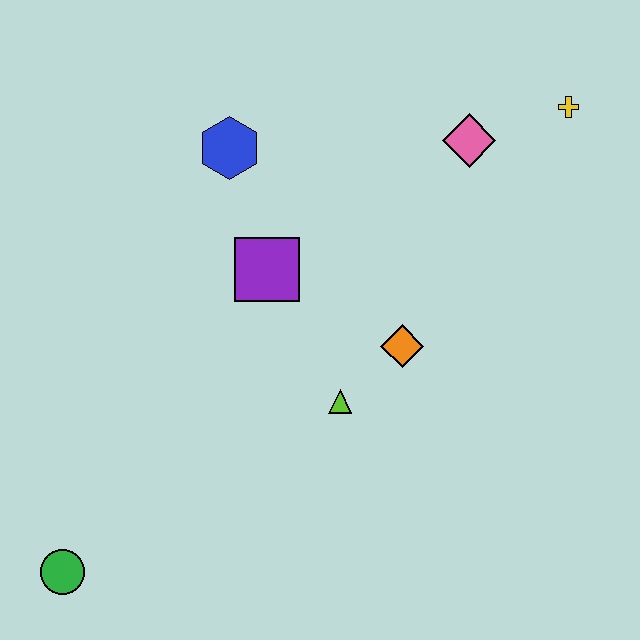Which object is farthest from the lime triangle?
The yellow cross is farthest from the lime triangle.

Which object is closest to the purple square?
The blue hexagon is closest to the purple square.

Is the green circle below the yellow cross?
Yes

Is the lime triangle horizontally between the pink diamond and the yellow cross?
No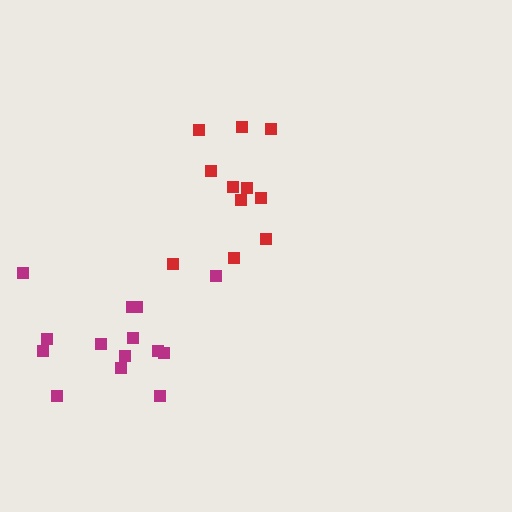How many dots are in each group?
Group 1: 11 dots, Group 2: 14 dots (25 total).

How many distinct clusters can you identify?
There are 2 distinct clusters.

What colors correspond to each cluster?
The clusters are colored: red, magenta.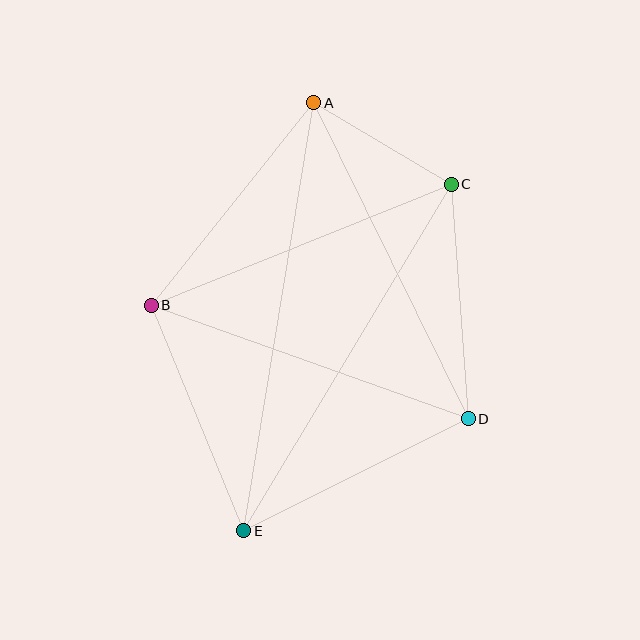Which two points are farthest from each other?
Points A and E are farthest from each other.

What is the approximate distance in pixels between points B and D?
The distance between B and D is approximately 337 pixels.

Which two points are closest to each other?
Points A and C are closest to each other.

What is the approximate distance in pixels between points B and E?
The distance between B and E is approximately 244 pixels.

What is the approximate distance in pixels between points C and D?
The distance between C and D is approximately 235 pixels.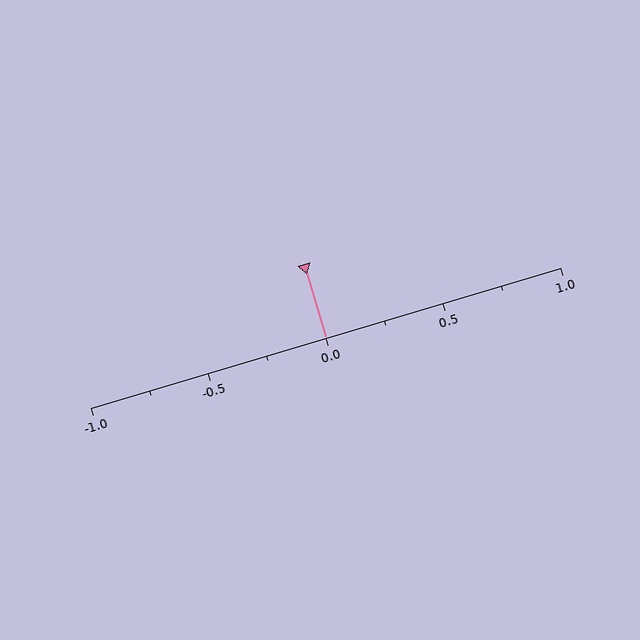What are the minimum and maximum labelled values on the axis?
The axis runs from -1.0 to 1.0.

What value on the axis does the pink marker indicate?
The marker indicates approximately 0.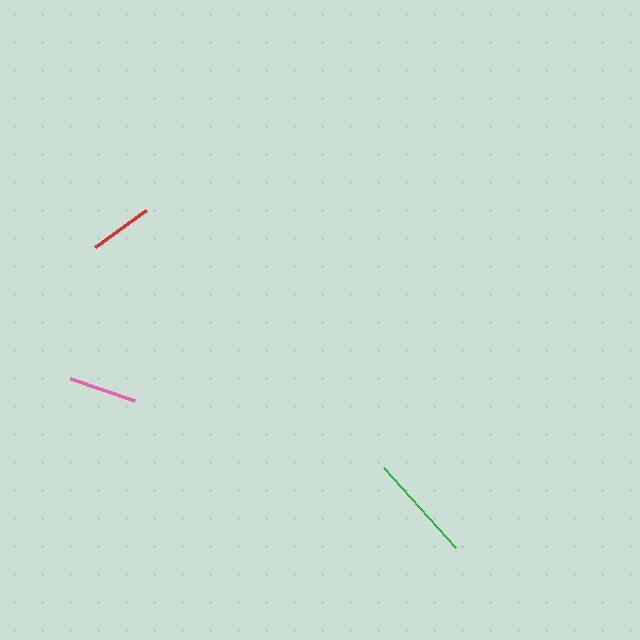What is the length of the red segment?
The red segment is approximately 63 pixels long.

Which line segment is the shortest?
The red line is the shortest at approximately 63 pixels.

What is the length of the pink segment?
The pink segment is approximately 67 pixels long.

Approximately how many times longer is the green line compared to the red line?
The green line is approximately 1.7 times the length of the red line.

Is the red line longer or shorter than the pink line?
The pink line is longer than the red line.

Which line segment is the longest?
The green line is the longest at approximately 108 pixels.